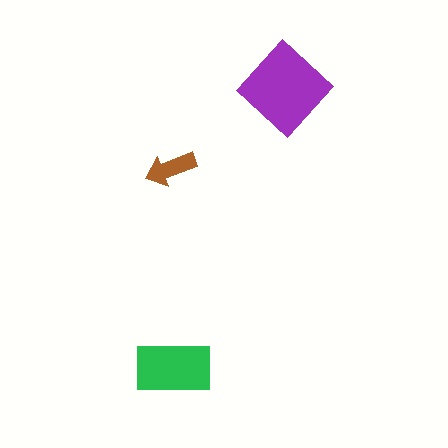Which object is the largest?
The purple diamond.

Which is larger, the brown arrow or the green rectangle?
The green rectangle.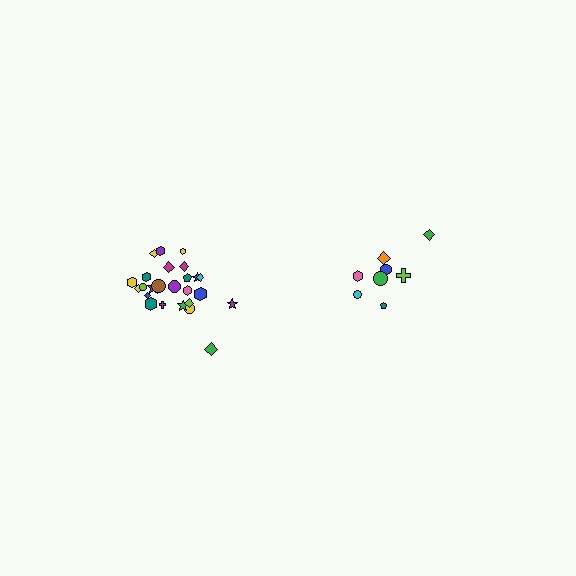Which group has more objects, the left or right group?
The left group.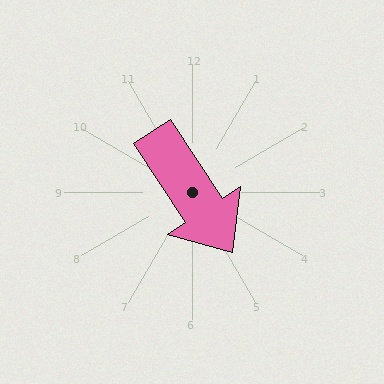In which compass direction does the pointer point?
Southeast.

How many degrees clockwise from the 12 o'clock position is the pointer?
Approximately 147 degrees.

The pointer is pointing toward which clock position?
Roughly 5 o'clock.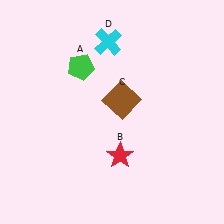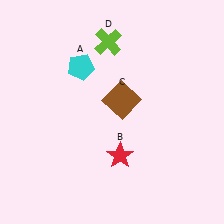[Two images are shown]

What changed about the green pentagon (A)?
In Image 1, A is green. In Image 2, it changed to cyan.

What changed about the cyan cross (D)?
In Image 1, D is cyan. In Image 2, it changed to lime.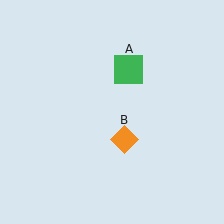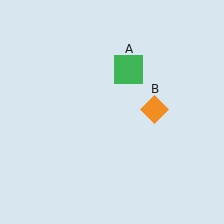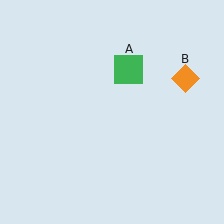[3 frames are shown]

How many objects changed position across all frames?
1 object changed position: orange diamond (object B).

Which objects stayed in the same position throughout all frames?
Green square (object A) remained stationary.